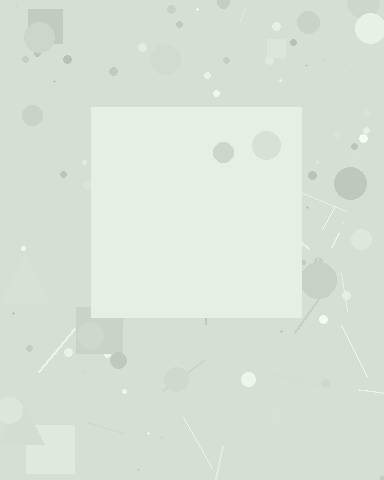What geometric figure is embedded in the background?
A square is embedded in the background.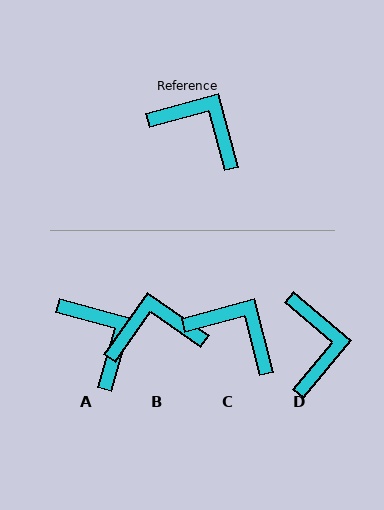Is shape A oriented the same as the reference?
No, it is off by about 30 degrees.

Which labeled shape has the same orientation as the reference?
C.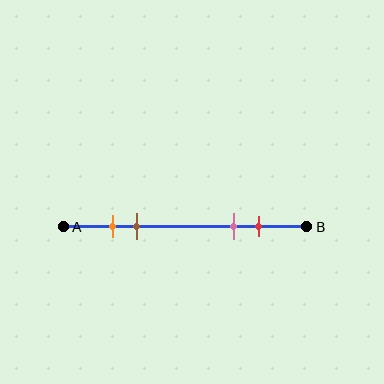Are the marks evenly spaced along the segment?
No, the marks are not evenly spaced.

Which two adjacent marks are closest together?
The orange and brown marks are the closest adjacent pair.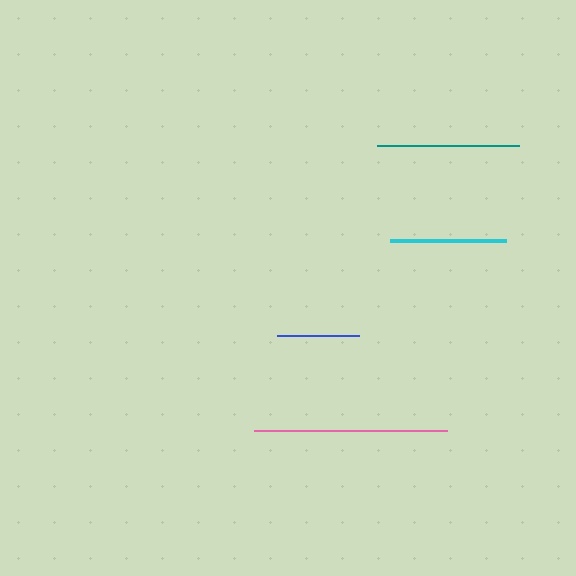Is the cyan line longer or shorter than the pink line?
The pink line is longer than the cyan line.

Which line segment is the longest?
The pink line is the longest at approximately 193 pixels.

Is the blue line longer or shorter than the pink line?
The pink line is longer than the blue line.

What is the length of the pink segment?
The pink segment is approximately 193 pixels long.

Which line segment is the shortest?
The blue line is the shortest at approximately 82 pixels.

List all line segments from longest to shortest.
From longest to shortest: pink, teal, cyan, blue.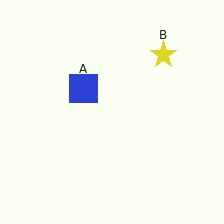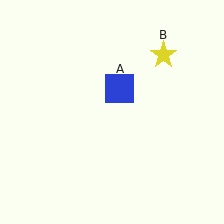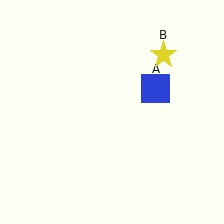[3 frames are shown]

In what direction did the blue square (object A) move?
The blue square (object A) moved right.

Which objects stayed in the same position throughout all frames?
Yellow star (object B) remained stationary.